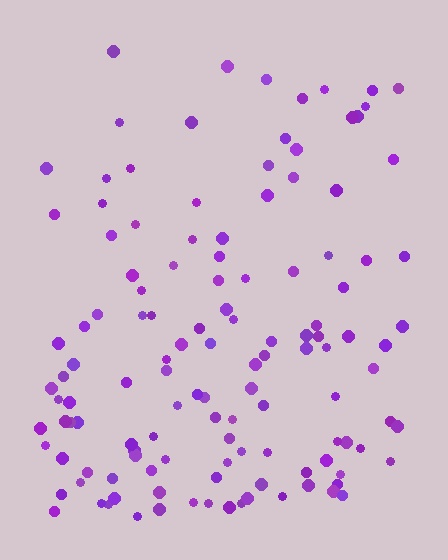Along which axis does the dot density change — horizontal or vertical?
Vertical.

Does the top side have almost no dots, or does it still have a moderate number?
Still a moderate number, just noticeably fewer than the bottom.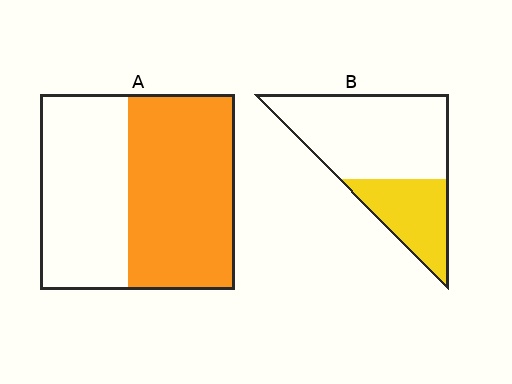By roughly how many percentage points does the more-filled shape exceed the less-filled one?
By roughly 25 percentage points (A over B).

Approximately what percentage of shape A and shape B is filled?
A is approximately 55% and B is approximately 30%.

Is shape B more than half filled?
No.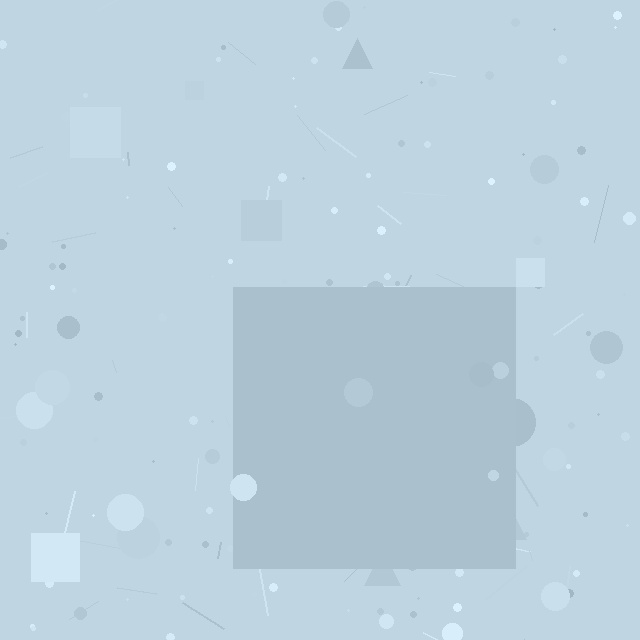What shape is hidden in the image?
A square is hidden in the image.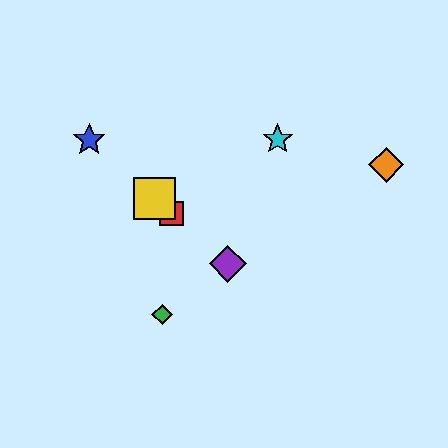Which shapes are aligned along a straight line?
The red square, the blue star, the yellow square, the purple diamond are aligned along a straight line.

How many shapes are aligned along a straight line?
4 shapes (the red square, the blue star, the yellow square, the purple diamond) are aligned along a straight line.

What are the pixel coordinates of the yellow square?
The yellow square is at (155, 198).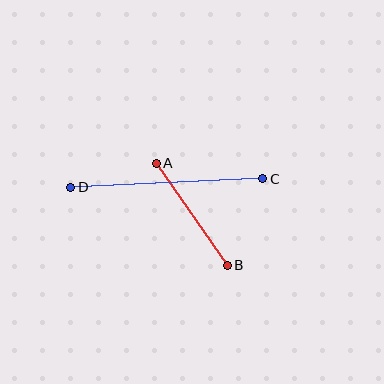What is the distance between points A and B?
The distance is approximately 124 pixels.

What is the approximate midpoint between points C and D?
The midpoint is at approximately (167, 183) pixels.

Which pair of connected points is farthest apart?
Points C and D are farthest apart.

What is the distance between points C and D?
The distance is approximately 192 pixels.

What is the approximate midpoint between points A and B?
The midpoint is at approximately (192, 214) pixels.